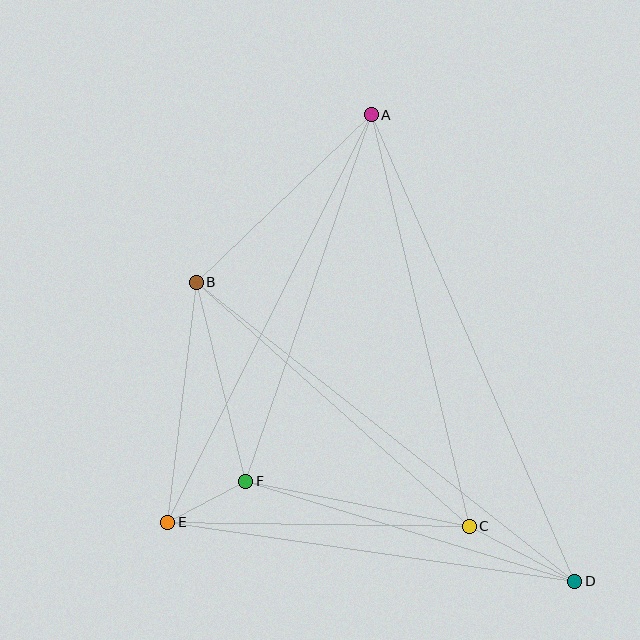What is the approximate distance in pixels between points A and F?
The distance between A and F is approximately 387 pixels.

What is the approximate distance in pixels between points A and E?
The distance between A and E is approximately 455 pixels.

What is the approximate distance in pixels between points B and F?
The distance between B and F is approximately 205 pixels.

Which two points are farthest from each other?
Points A and D are farthest from each other.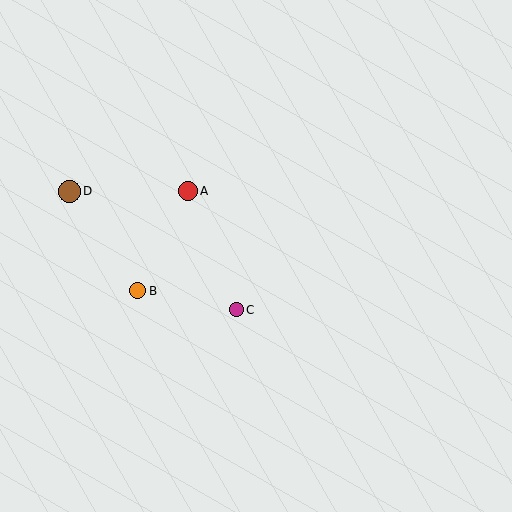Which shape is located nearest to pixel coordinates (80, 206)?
The brown circle (labeled D) at (69, 191) is nearest to that location.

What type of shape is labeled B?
Shape B is an orange circle.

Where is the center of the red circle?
The center of the red circle is at (188, 191).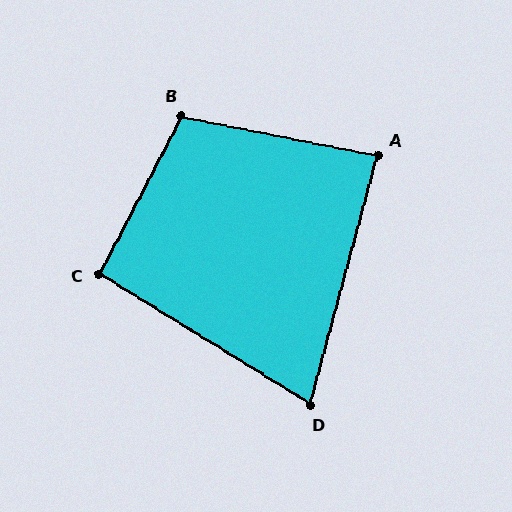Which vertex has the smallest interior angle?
D, at approximately 74 degrees.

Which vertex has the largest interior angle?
B, at approximately 106 degrees.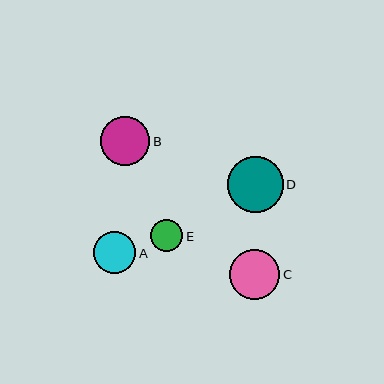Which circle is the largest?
Circle D is the largest with a size of approximately 56 pixels.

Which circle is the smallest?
Circle E is the smallest with a size of approximately 32 pixels.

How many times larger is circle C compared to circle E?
Circle C is approximately 1.6 times the size of circle E.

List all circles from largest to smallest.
From largest to smallest: D, C, B, A, E.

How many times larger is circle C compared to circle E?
Circle C is approximately 1.6 times the size of circle E.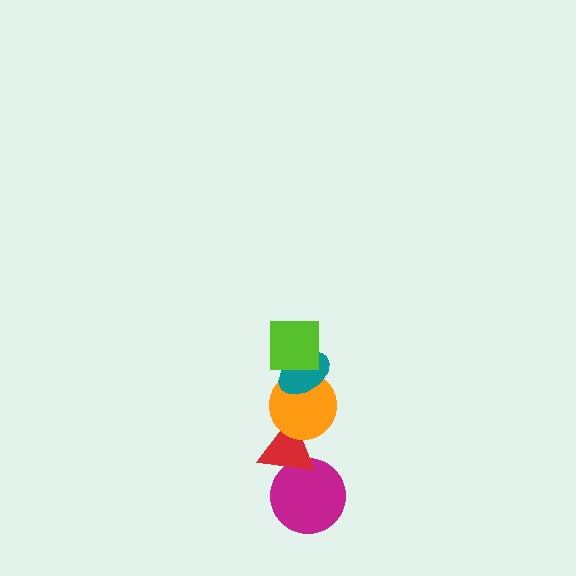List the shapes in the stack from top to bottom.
From top to bottom: the lime square, the teal ellipse, the orange circle, the red triangle, the magenta circle.